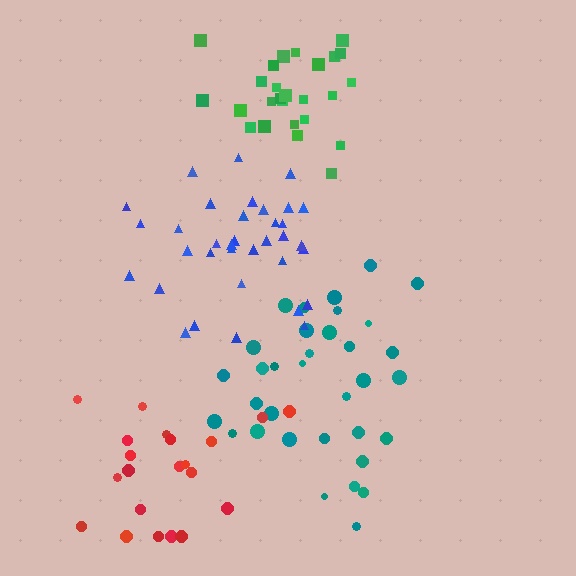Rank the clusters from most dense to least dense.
blue, green, teal, red.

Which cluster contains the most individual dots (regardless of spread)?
Blue (35).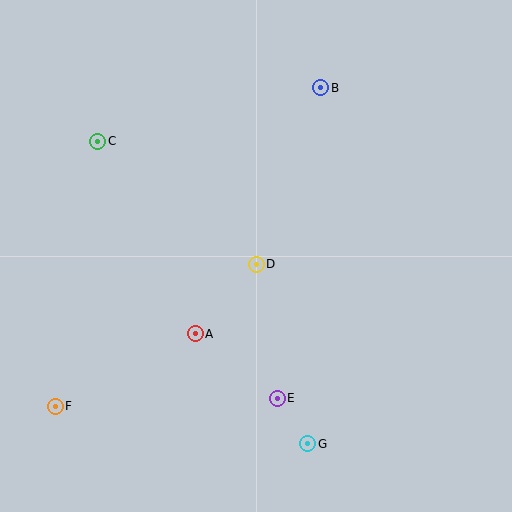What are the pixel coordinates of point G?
Point G is at (308, 444).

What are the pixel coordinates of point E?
Point E is at (277, 398).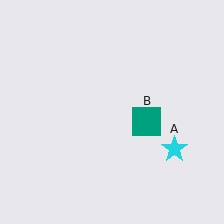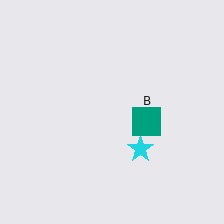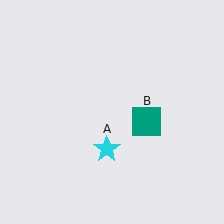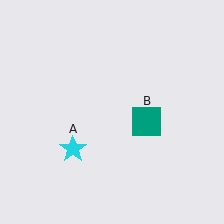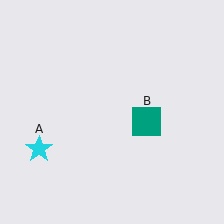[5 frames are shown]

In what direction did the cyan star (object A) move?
The cyan star (object A) moved left.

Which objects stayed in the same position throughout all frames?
Teal square (object B) remained stationary.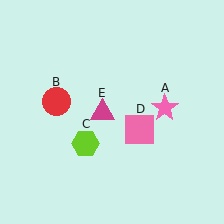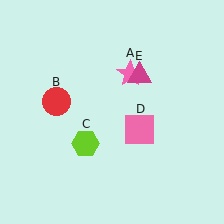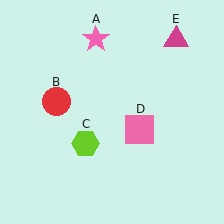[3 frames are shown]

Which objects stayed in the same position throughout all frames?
Red circle (object B) and lime hexagon (object C) and pink square (object D) remained stationary.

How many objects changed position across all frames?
2 objects changed position: pink star (object A), magenta triangle (object E).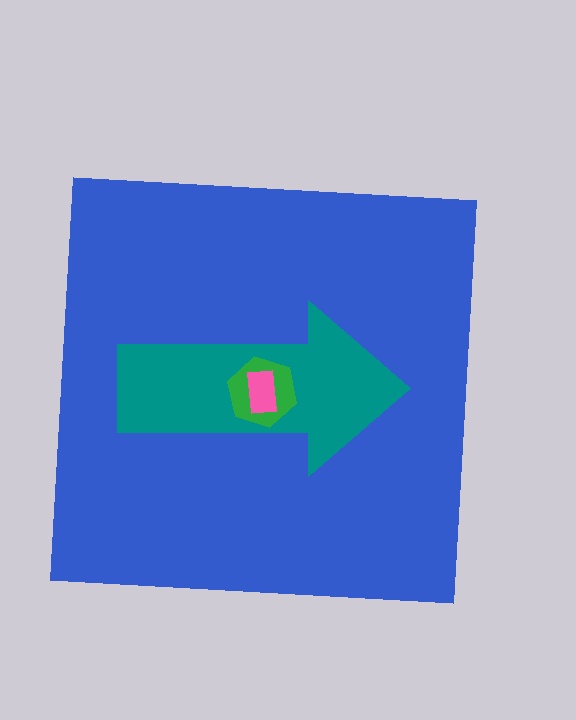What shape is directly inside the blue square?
The teal arrow.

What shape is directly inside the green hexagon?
The pink rectangle.